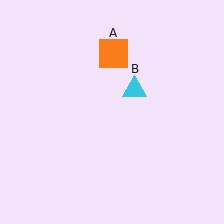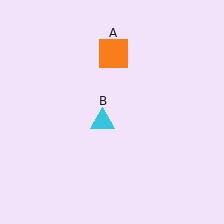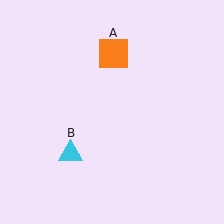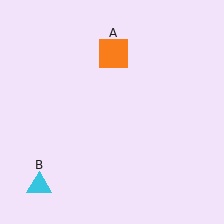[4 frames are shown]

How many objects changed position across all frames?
1 object changed position: cyan triangle (object B).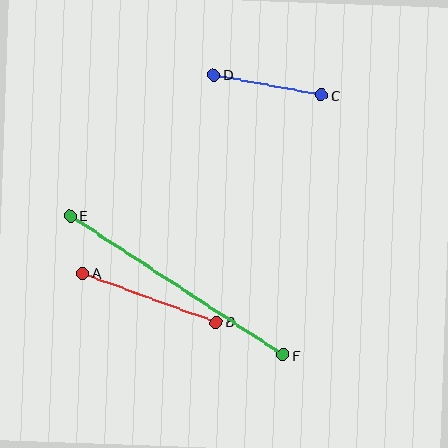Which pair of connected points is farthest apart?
Points E and F are farthest apart.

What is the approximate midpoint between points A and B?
The midpoint is at approximately (150, 297) pixels.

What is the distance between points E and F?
The distance is approximately 254 pixels.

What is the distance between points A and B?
The distance is approximately 142 pixels.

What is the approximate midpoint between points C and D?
The midpoint is at approximately (268, 85) pixels.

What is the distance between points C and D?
The distance is approximately 109 pixels.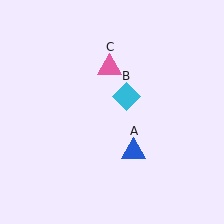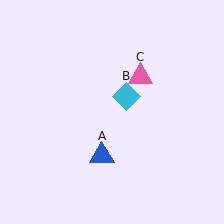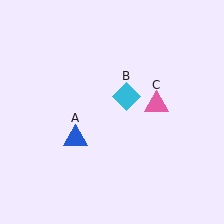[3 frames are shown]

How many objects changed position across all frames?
2 objects changed position: blue triangle (object A), pink triangle (object C).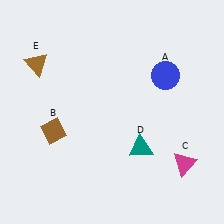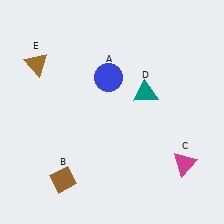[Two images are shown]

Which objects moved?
The objects that moved are: the blue circle (A), the brown diamond (B), the teal triangle (D).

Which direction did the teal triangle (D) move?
The teal triangle (D) moved up.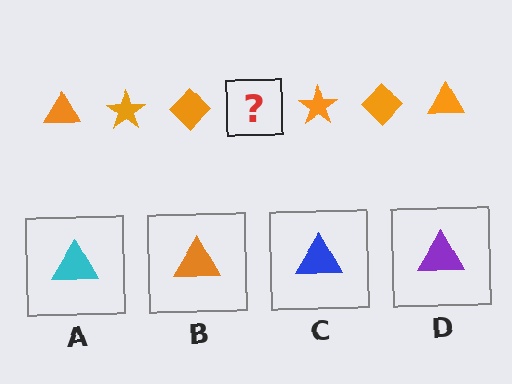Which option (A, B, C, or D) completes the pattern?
B.